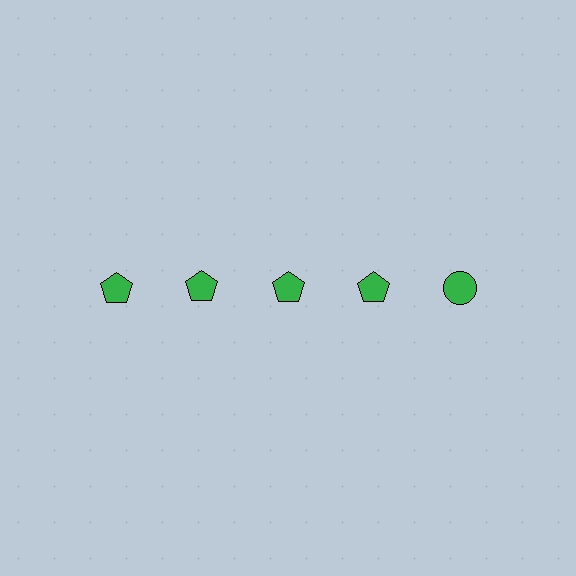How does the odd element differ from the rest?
It has a different shape: circle instead of pentagon.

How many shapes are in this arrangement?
There are 5 shapes arranged in a grid pattern.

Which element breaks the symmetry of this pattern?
The green circle in the top row, rightmost column breaks the symmetry. All other shapes are green pentagons.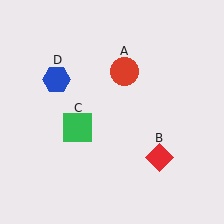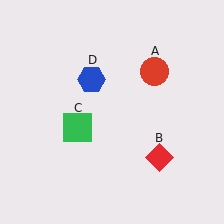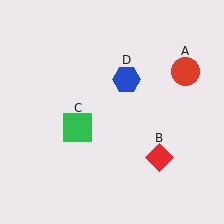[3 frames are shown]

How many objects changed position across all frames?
2 objects changed position: red circle (object A), blue hexagon (object D).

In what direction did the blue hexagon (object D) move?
The blue hexagon (object D) moved right.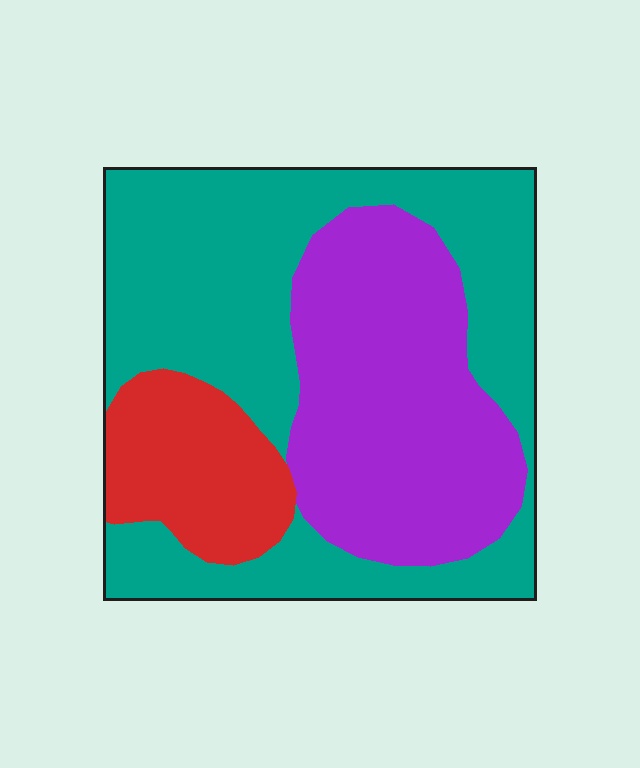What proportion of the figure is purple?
Purple takes up about one third (1/3) of the figure.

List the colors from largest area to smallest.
From largest to smallest: teal, purple, red.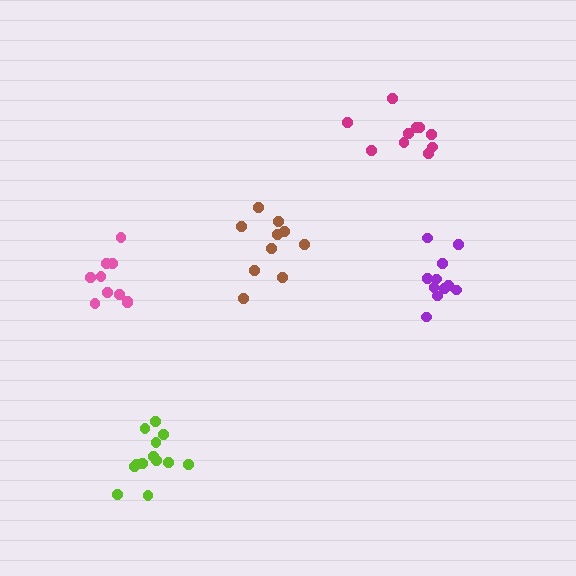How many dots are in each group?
Group 1: 10 dots, Group 2: 10 dots, Group 3: 10 dots, Group 4: 13 dots, Group 5: 11 dots (54 total).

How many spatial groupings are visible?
There are 5 spatial groupings.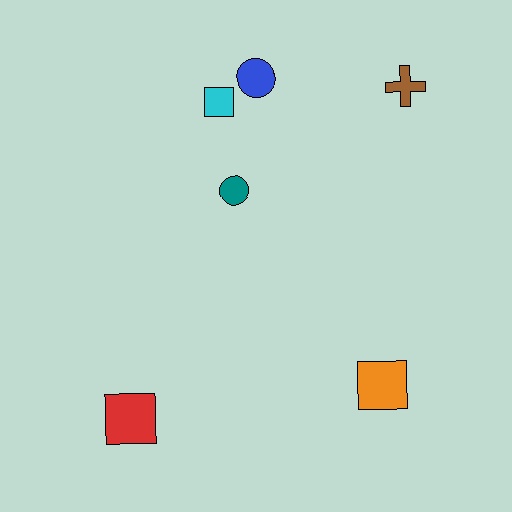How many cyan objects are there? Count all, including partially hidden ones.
There is 1 cyan object.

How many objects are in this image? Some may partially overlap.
There are 6 objects.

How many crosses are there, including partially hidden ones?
There is 1 cross.